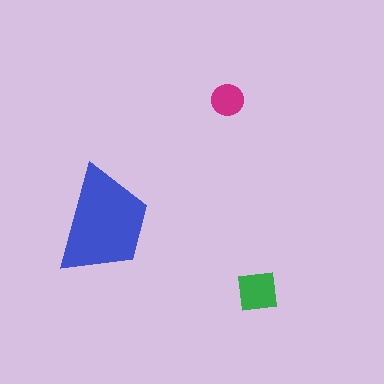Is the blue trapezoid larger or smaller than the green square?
Larger.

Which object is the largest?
The blue trapezoid.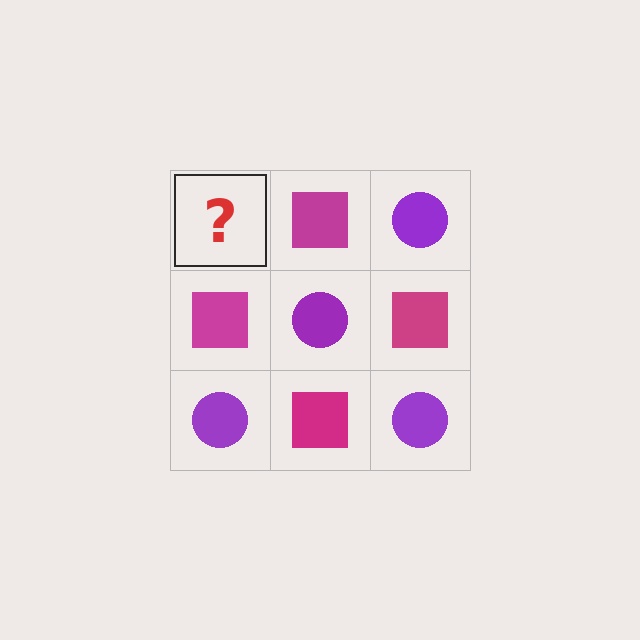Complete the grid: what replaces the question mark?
The question mark should be replaced with a purple circle.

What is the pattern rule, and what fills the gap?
The rule is that it alternates purple circle and magenta square in a checkerboard pattern. The gap should be filled with a purple circle.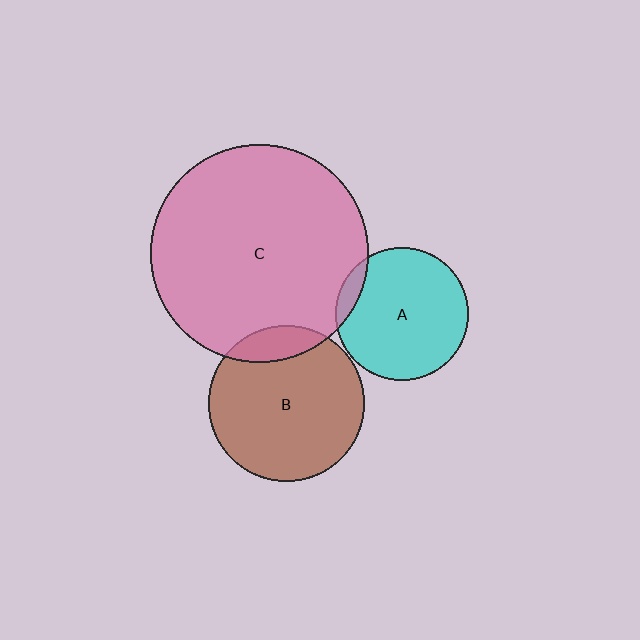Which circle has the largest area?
Circle C (pink).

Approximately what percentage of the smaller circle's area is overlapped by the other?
Approximately 10%.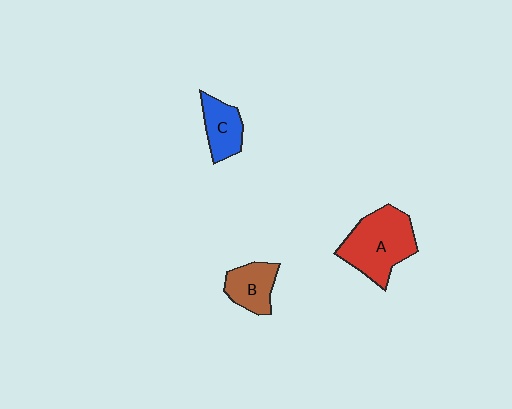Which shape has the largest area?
Shape A (red).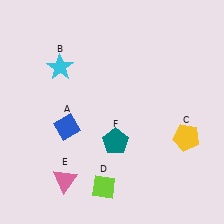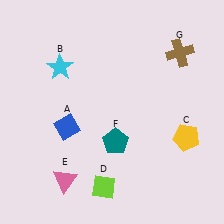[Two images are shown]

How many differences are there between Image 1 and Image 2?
There is 1 difference between the two images.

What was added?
A brown cross (G) was added in Image 2.